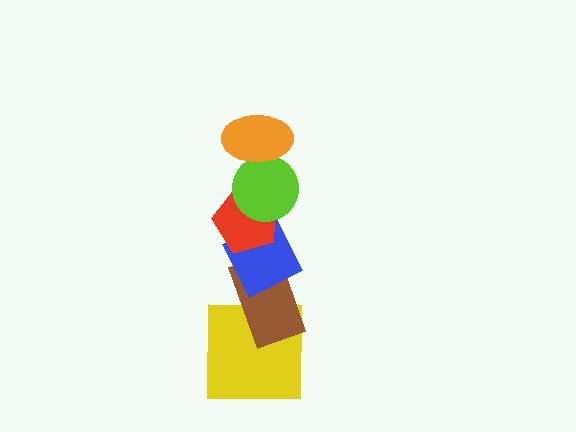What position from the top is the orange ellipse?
The orange ellipse is 1st from the top.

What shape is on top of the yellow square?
The brown rectangle is on top of the yellow square.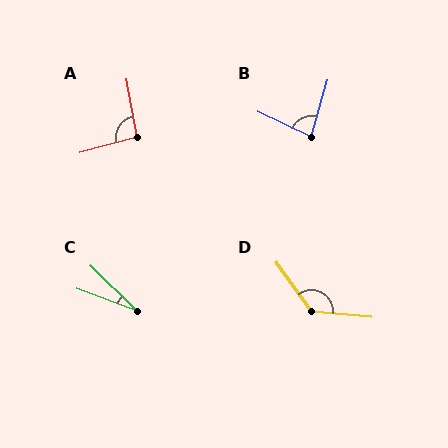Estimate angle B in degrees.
Approximately 81 degrees.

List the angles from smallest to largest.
C (24°), B (81°), A (95°), D (131°).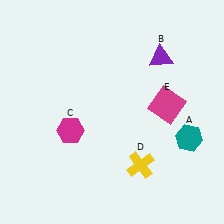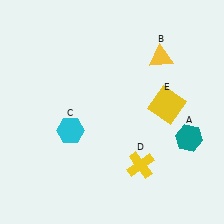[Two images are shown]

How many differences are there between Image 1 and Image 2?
There are 3 differences between the two images.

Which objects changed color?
B changed from purple to yellow. C changed from magenta to cyan. E changed from magenta to yellow.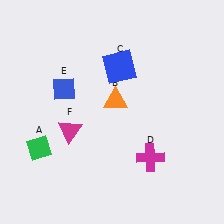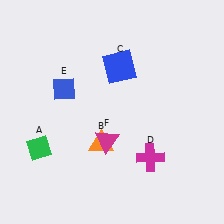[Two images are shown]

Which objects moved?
The objects that moved are: the orange triangle (B), the magenta triangle (F).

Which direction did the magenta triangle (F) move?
The magenta triangle (F) moved right.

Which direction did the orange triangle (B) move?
The orange triangle (B) moved down.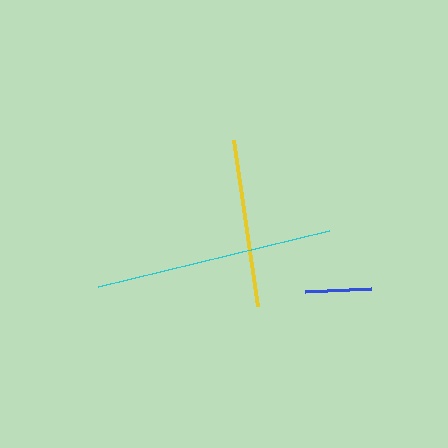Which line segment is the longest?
The cyan line is the longest at approximately 238 pixels.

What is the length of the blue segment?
The blue segment is approximately 66 pixels long.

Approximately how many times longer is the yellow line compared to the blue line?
The yellow line is approximately 2.5 times the length of the blue line.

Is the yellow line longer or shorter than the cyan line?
The cyan line is longer than the yellow line.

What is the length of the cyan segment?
The cyan segment is approximately 238 pixels long.